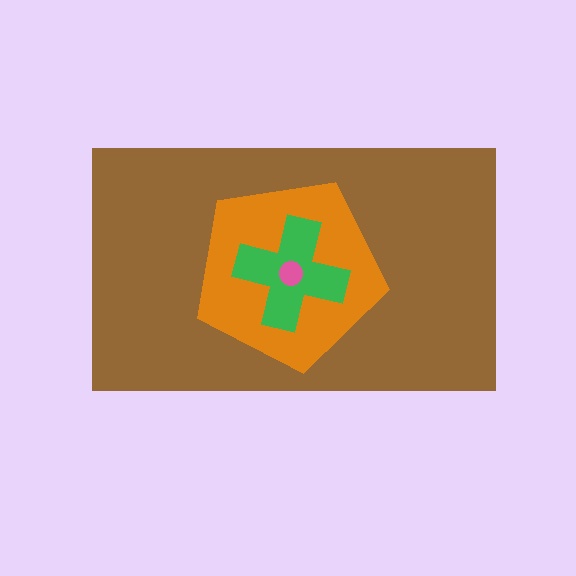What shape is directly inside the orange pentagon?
The green cross.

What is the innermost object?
The pink circle.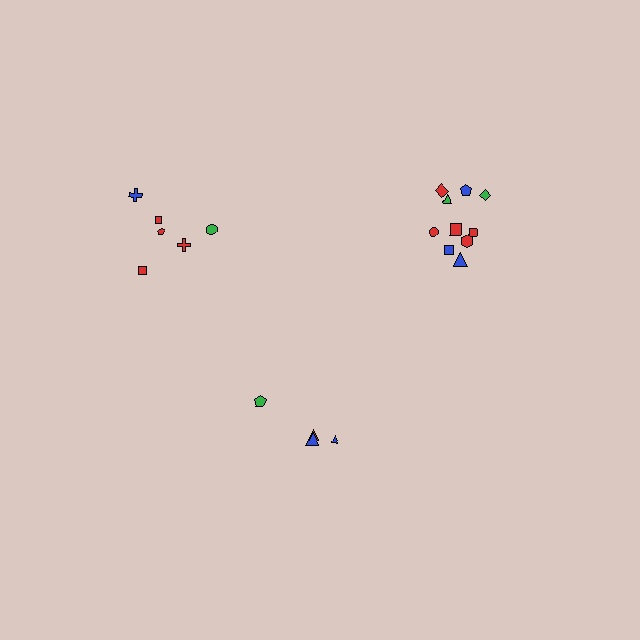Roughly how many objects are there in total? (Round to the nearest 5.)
Roughly 20 objects in total.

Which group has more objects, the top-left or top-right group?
The top-right group.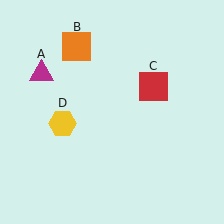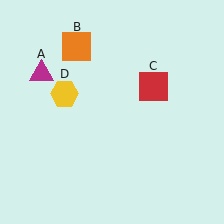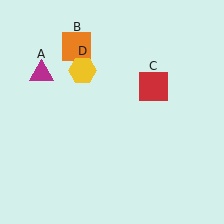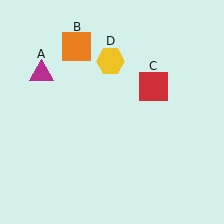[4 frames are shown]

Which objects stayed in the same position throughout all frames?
Magenta triangle (object A) and orange square (object B) and red square (object C) remained stationary.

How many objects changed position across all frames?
1 object changed position: yellow hexagon (object D).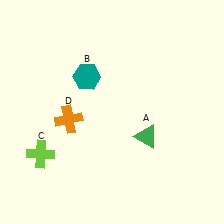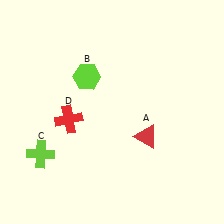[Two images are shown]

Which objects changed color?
A changed from green to red. B changed from teal to lime. D changed from orange to red.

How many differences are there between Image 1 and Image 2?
There are 3 differences between the two images.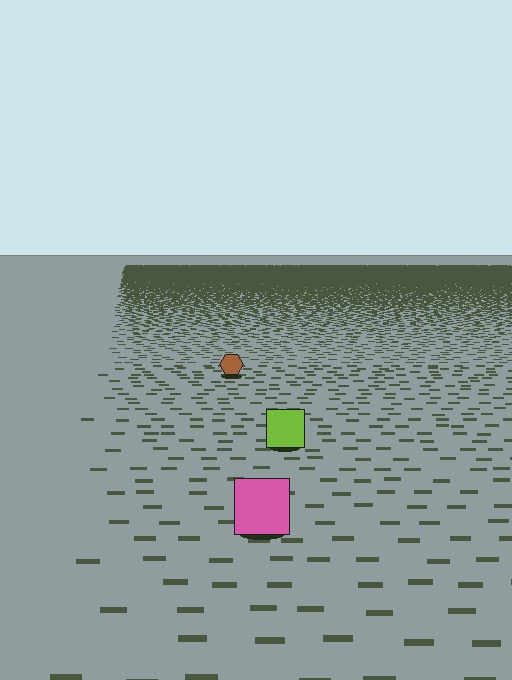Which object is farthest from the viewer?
The brown hexagon is farthest from the viewer. It appears smaller and the ground texture around it is denser.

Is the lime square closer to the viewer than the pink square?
No. The pink square is closer — you can tell from the texture gradient: the ground texture is coarser near it.